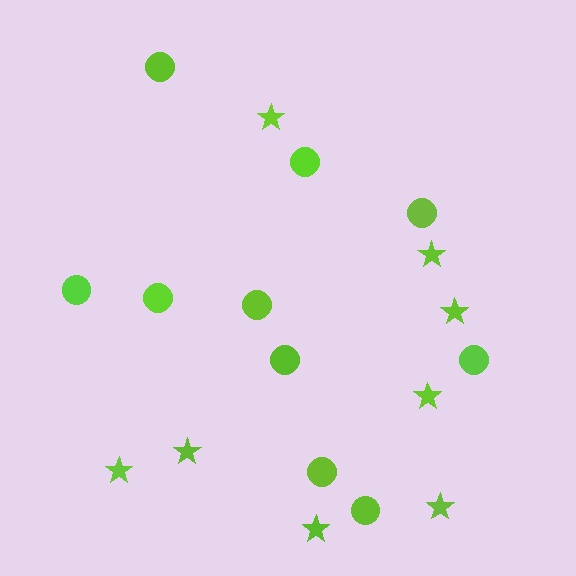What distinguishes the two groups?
There are 2 groups: one group of stars (8) and one group of circles (10).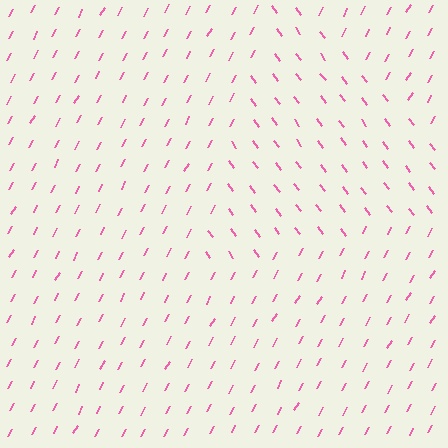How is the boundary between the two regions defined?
The boundary is defined purely by a change in line orientation (approximately 65 degrees difference). All lines are the same color and thickness.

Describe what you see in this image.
The image is filled with small pink line segments. A triangle region in the image has lines oriented differently from the surrounding lines, creating a visible texture boundary.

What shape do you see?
I see a triangle.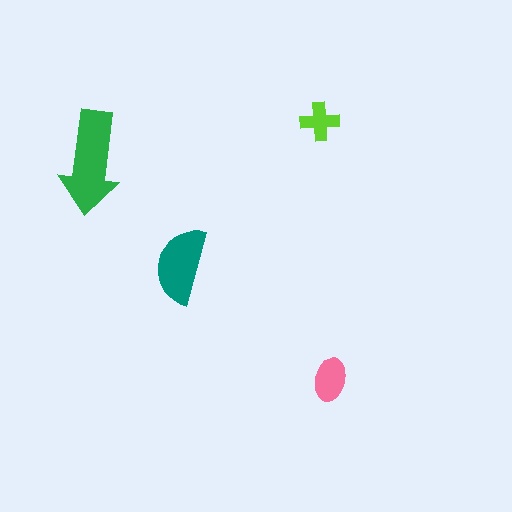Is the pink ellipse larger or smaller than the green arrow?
Smaller.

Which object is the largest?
The green arrow.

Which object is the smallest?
The lime cross.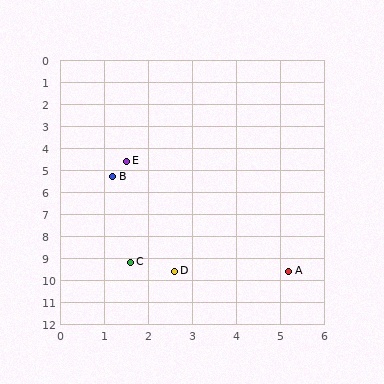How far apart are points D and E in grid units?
Points D and E are about 5.1 grid units apart.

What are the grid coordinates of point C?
Point C is at approximately (1.6, 9.2).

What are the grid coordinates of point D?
Point D is at approximately (2.6, 9.6).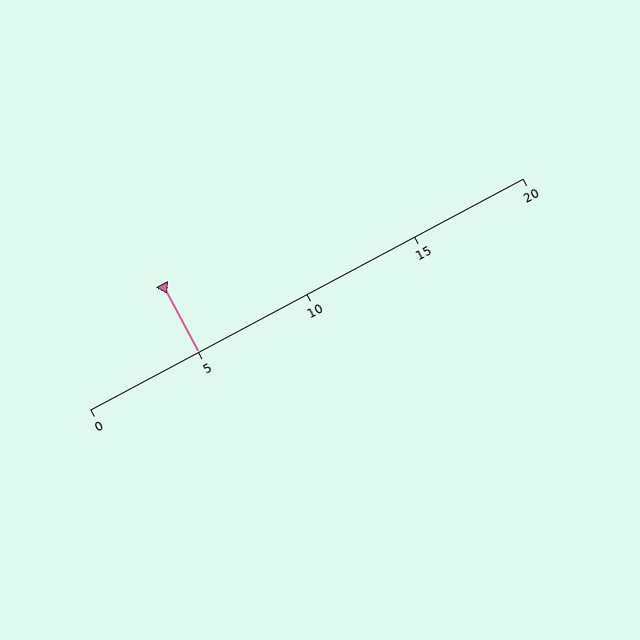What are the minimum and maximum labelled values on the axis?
The axis runs from 0 to 20.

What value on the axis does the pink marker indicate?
The marker indicates approximately 5.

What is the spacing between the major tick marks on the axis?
The major ticks are spaced 5 apart.